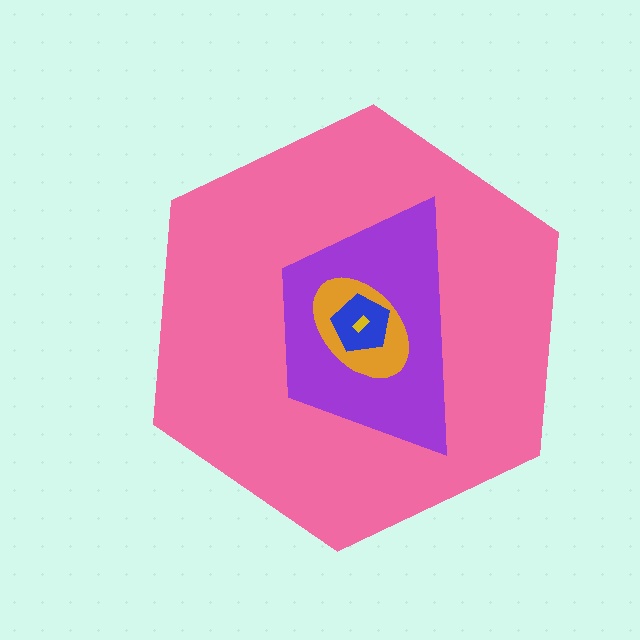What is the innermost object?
The yellow rectangle.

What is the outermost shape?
The pink hexagon.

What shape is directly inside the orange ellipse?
The blue pentagon.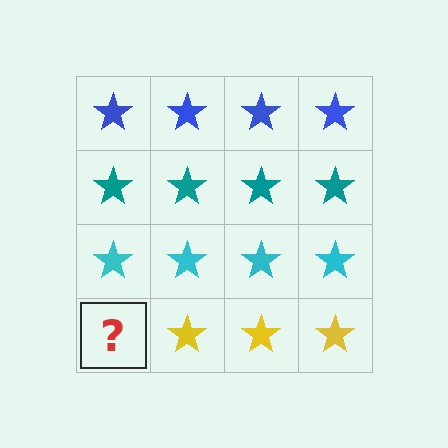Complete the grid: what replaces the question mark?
The question mark should be replaced with a yellow star.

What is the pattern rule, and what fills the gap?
The rule is that each row has a consistent color. The gap should be filled with a yellow star.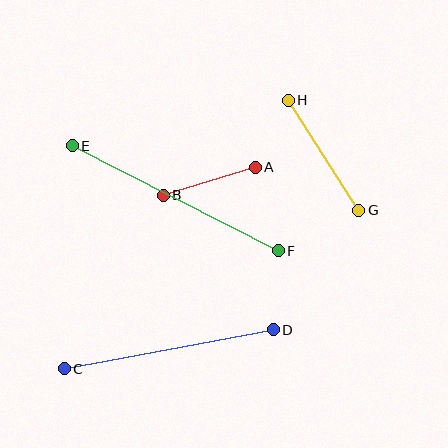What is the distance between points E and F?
The distance is approximately 231 pixels.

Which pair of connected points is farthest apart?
Points E and F are farthest apart.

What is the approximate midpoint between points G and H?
The midpoint is at approximately (323, 155) pixels.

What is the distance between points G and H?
The distance is approximately 131 pixels.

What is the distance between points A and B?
The distance is approximately 96 pixels.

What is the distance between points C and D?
The distance is approximately 212 pixels.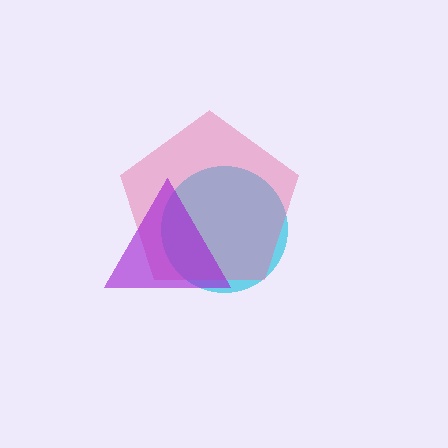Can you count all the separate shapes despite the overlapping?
Yes, there are 3 separate shapes.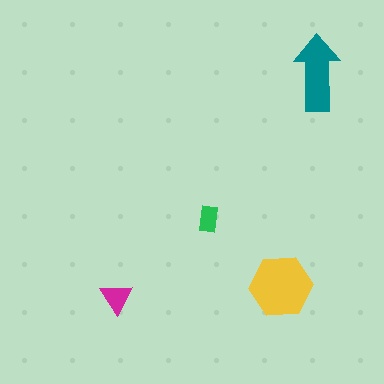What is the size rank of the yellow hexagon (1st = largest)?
1st.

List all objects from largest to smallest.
The yellow hexagon, the teal arrow, the magenta triangle, the green rectangle.